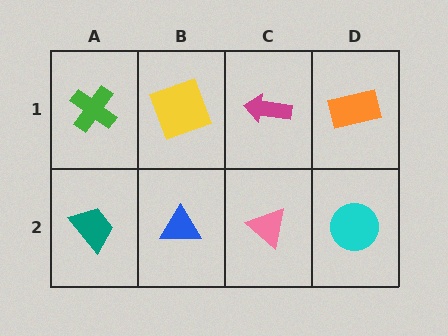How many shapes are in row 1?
4 shapes.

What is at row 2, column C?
A pink triangle.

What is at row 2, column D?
A cyan circle.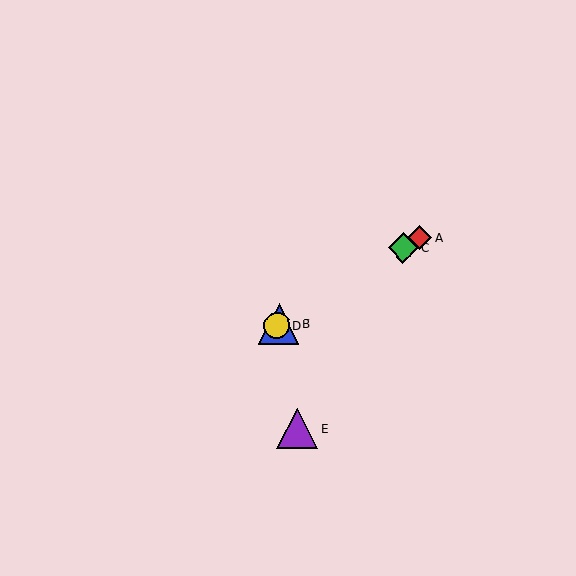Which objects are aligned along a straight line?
Objects A, B, C, D are aligned along a straight line.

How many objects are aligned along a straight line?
4 objects (A, B, C, D) are aligned along a straight line.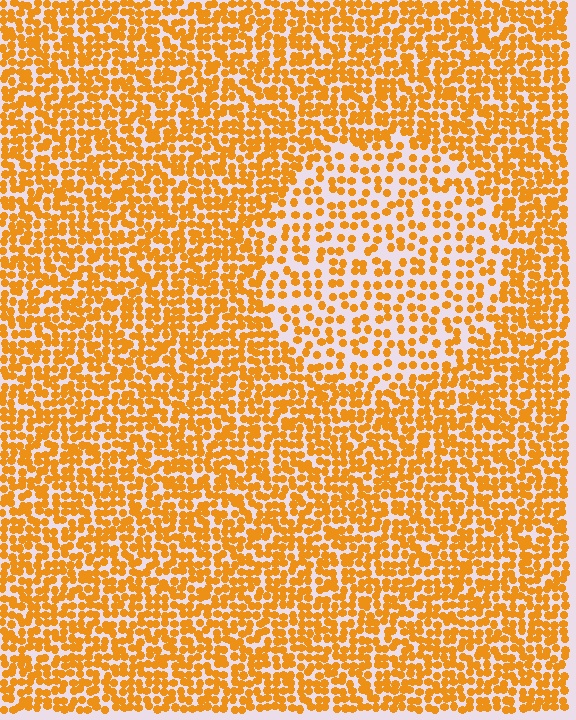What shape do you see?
I see a circle.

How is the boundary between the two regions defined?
The boundary is defined by a change in element density (approximately 1.9x ratio). All elements are the same color, size, and shape.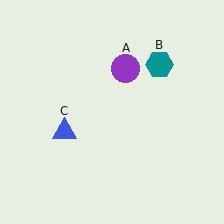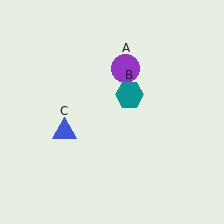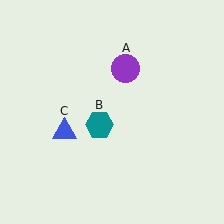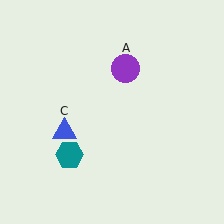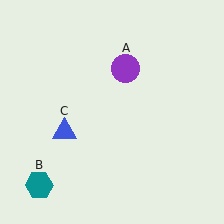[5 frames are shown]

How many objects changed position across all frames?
1 object changed position: teal hexagon (object B).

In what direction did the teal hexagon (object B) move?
The teal hexagon (object B) moved down and to the left.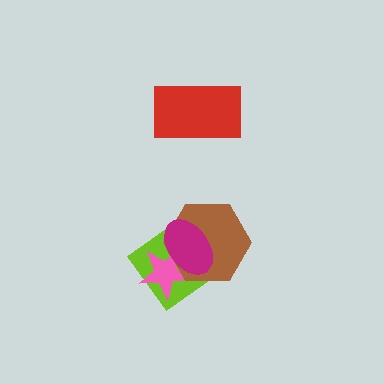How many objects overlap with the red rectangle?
0 objects overlap with the red rectangle.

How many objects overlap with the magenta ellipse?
3 objects overlap with the magenta ellipse.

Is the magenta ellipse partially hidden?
No, no other shape covers it.